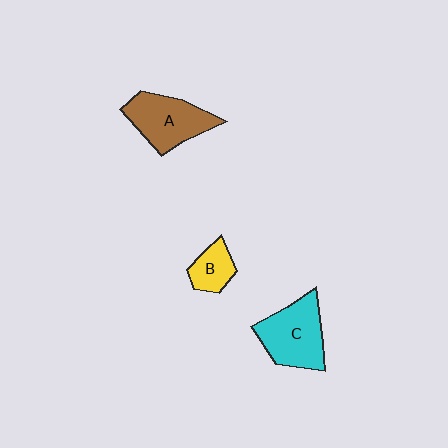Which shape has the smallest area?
Shape B (yellow).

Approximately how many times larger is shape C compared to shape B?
Approximately 2.1 times.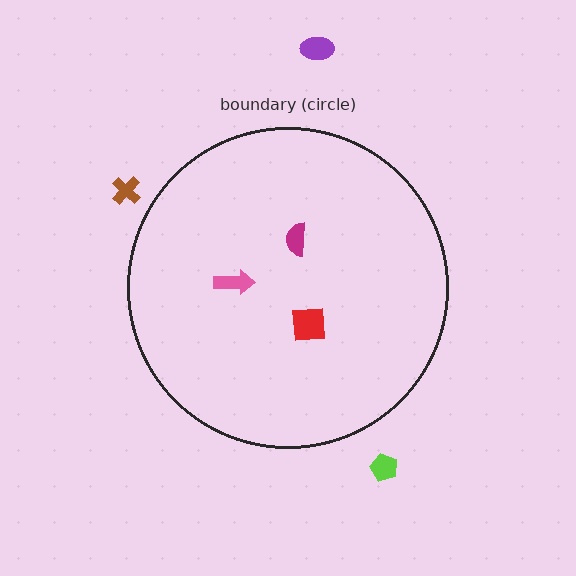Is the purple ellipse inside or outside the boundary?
Outside.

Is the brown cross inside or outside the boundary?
Outside.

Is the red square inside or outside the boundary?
Inside.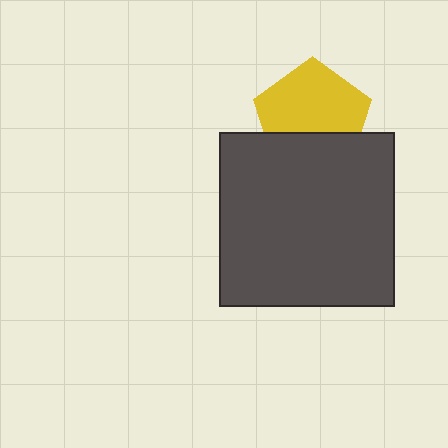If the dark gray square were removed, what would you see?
You would see the complete yellow pentagon.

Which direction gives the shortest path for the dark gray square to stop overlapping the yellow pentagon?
Moving down gives the shortest separation.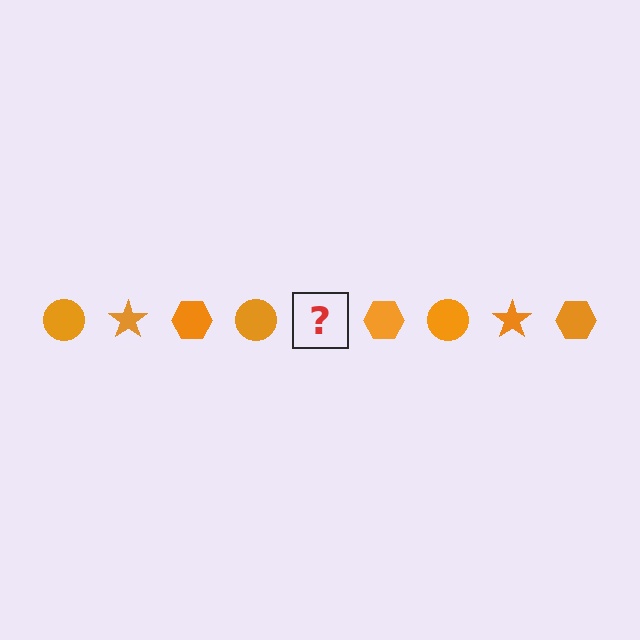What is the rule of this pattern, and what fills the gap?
The rule is that the pattern cycles through circle, star, hexagon shapes in orange. The gap should be filled with an orange star.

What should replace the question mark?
The question mark should be replaced with an orange star.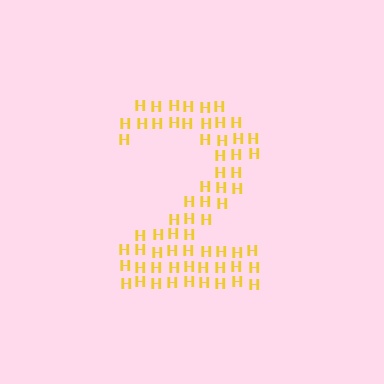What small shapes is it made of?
It is made of small letter H's.